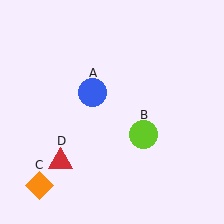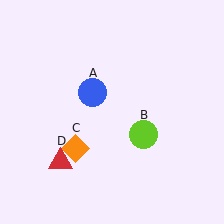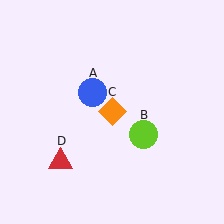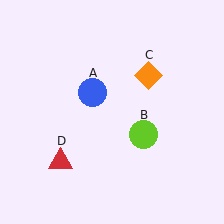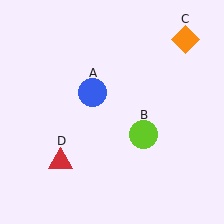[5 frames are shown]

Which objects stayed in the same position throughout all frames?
Blue circle (object A) and lime circle (object B) and red triangle (object D) remained stationary.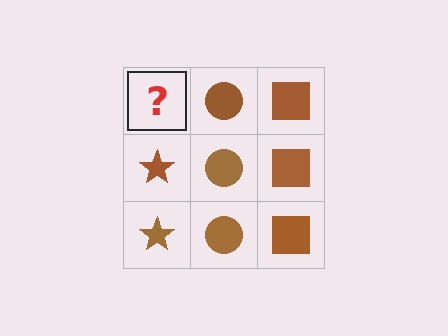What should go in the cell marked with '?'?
The missing cell should contain a brown star.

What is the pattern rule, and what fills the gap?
The rule is that each column has a consistent shape. The gap should be filled with a brown star.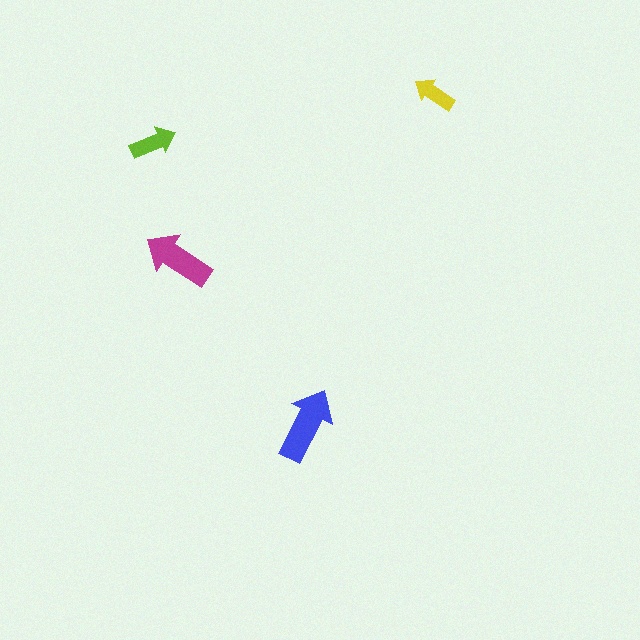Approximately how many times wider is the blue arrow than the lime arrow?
About 1.5 times wider.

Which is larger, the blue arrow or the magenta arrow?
The blue one.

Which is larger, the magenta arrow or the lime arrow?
The magenta one.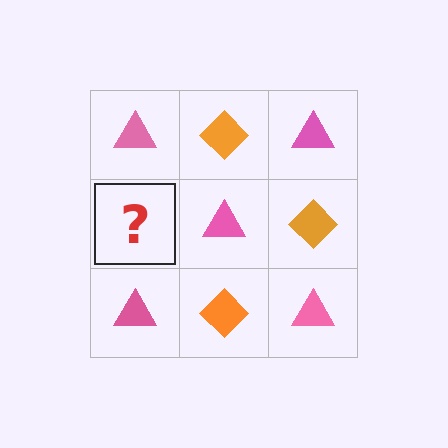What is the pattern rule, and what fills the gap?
The rule is that it alternates pink triangle and orange diamond in a checkerboard pattern. The gap should be filled with an orange diamond.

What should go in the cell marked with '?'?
The missing cell should contain an orange diamond.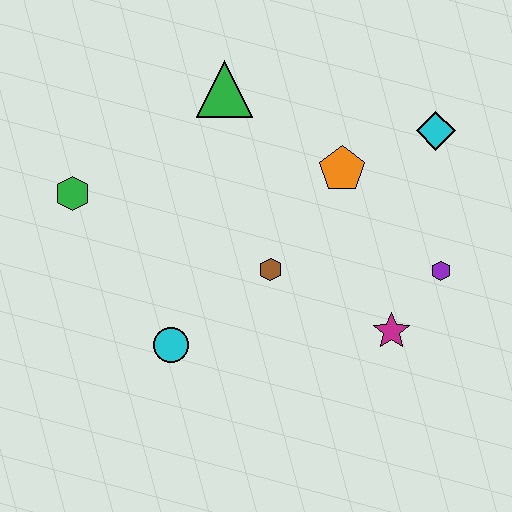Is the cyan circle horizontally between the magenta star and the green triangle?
No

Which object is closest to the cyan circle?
The brown hexagon is closest to the cyan circle.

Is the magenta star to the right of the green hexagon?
Yes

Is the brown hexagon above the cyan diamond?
No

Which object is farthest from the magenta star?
The green hexagon is farthest from the magenta star.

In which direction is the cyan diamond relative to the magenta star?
The cyan diamond is above the magenta star.